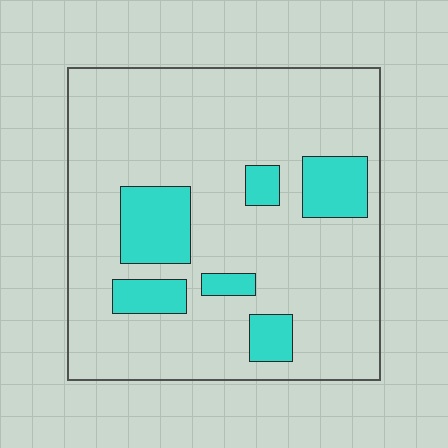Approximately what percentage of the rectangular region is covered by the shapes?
Approximately 15%.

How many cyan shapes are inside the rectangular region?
6.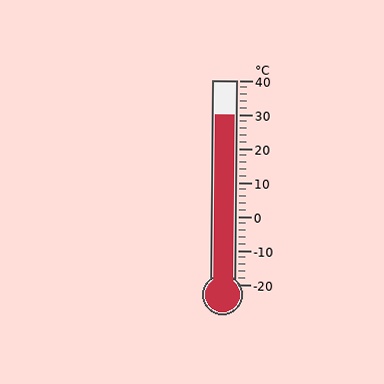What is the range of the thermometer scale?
The thermometer scale ranges from -20°C to 40°C.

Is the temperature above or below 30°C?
The temperature is at 30°C.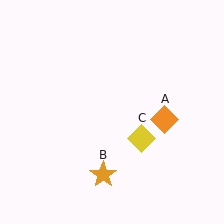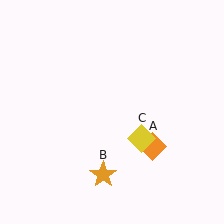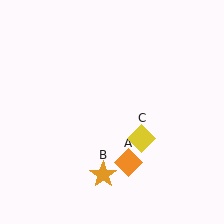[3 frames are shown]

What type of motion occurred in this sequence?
The orange diamond (object A) rotated clockwise around the center of the scene.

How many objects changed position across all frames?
1 object changed position: orange diamond (object A).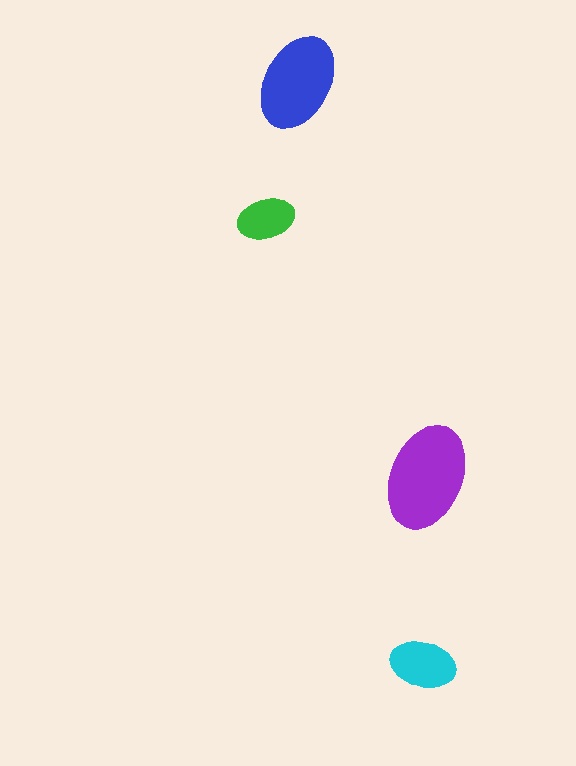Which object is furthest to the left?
The green ellipse is leftmost.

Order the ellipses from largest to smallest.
the purple one, the blue one, the cyan one, the green one.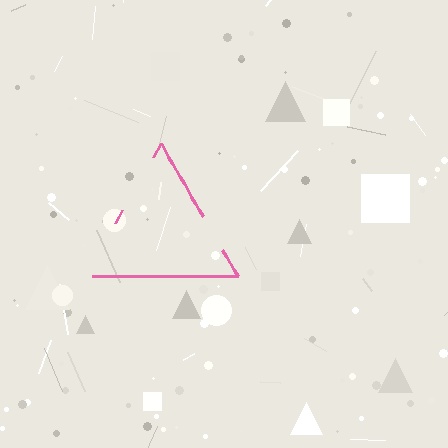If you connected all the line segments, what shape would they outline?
They would outline a triangle.